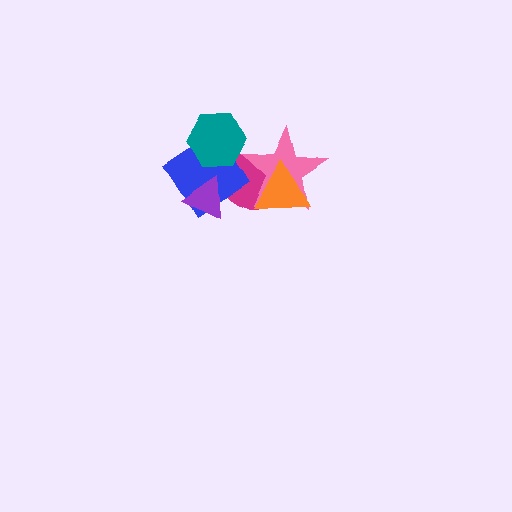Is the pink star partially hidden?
Yes, it is partially covered by another shape.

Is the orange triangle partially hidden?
No, no other shape covers it.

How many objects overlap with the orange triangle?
2 objects overlap with the orange triangle.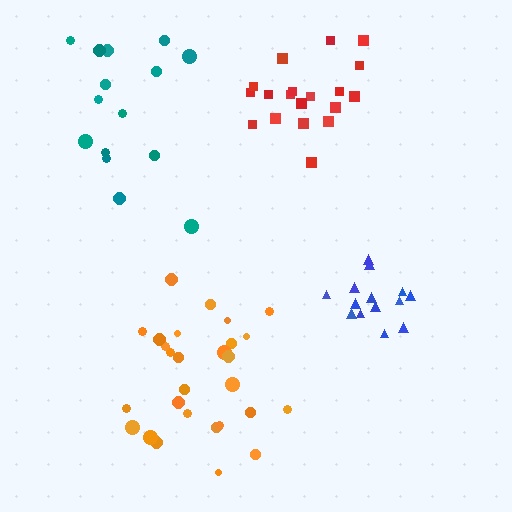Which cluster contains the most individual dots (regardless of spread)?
Orange (28).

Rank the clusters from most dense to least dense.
blue, red, orange, teal.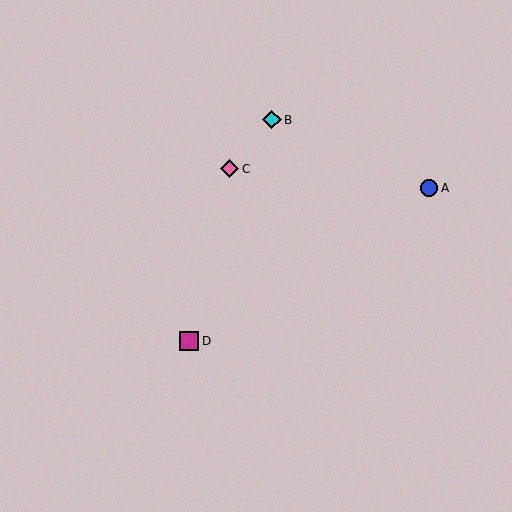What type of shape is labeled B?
Shape B is a cyan diamond.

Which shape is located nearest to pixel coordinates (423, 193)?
The blue circle (labeled A) at (429, 188) is nearest to that location.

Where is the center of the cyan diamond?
The center of the cyan diamond is at (272, 120).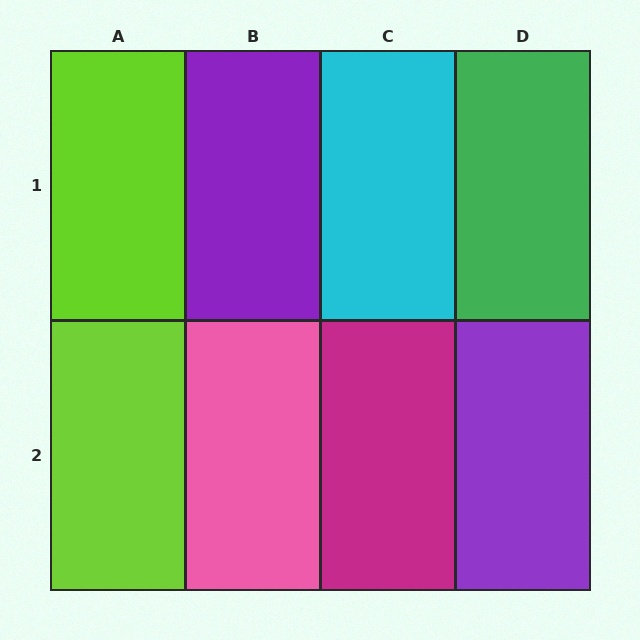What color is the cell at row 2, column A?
Lime.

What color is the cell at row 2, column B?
Pink.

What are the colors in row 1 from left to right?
Lime, purple, cyan, green.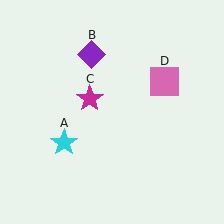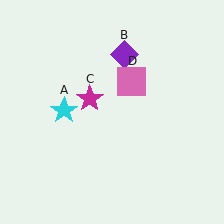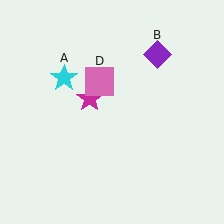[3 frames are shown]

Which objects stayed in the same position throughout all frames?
Magenta star (object C) remained stationary.